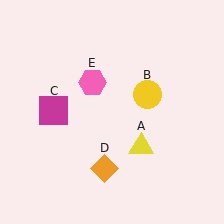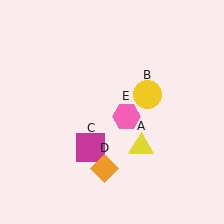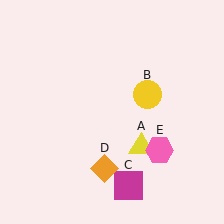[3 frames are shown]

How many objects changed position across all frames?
2 objects changed position: magenta square (object C), pink hexagon (object E).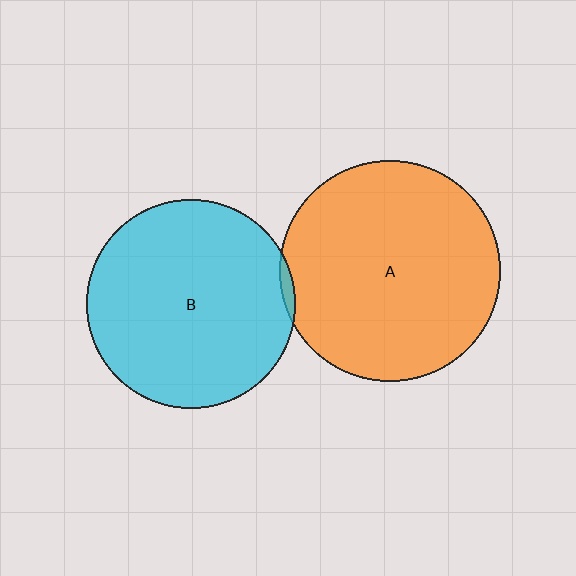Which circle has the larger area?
Circle A (orange).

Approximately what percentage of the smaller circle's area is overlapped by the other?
Approximately 5%.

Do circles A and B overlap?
Yes.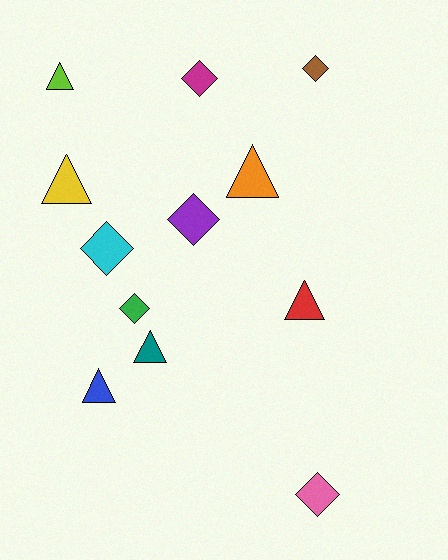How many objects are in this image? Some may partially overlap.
There are 12 objects.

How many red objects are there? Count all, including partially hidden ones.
There is 1 red object.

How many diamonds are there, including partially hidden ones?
There are 6 diamonds.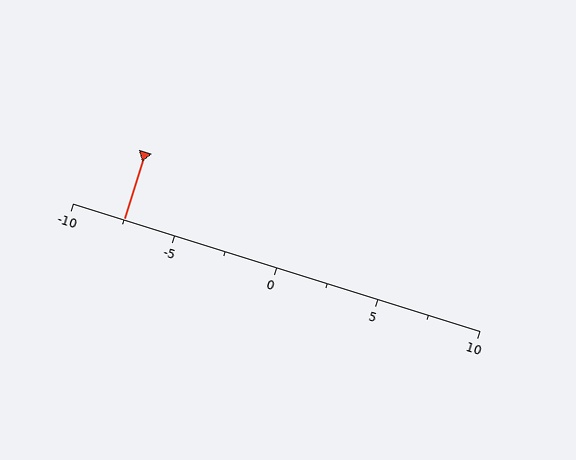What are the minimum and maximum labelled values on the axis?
The axis runs from -10 to 10.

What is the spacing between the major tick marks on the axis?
The major ticks are spaced 5 apart.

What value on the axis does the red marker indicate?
The marker indicates approximately -7.5.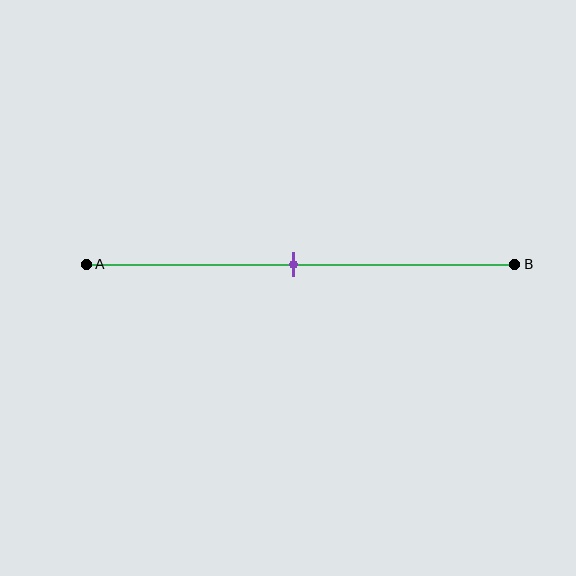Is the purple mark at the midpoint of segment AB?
Yes, the mark is approximately at the midpoint.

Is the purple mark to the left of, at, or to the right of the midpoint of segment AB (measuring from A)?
The purple mark is approximately at the midpoint of segment AB.